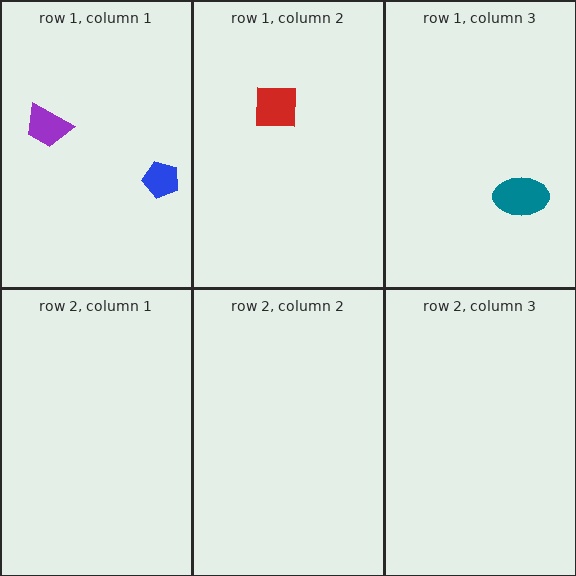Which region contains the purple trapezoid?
The row 1, column 1 region.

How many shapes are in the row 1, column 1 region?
2.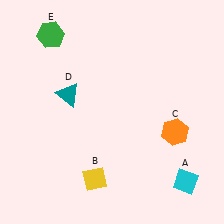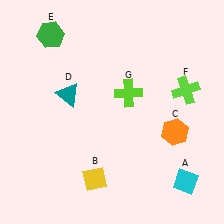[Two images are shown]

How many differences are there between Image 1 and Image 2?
There are 2 differences between the two images.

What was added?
A lime cross (F), a lime cross (G) were added in Image 2.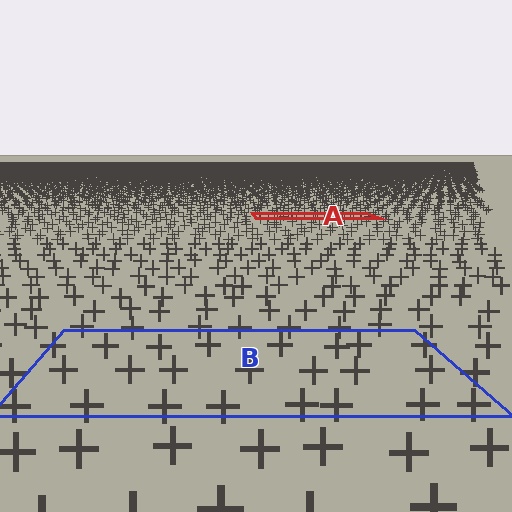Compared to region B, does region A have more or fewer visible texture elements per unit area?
Region A has more texture elements per unit area — they are packed more densely because it is farther away.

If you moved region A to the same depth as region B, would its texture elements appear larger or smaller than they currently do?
They would appear larger. At a closer depth, the same texture elements are projected at a bigger on-screen size.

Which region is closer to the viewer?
Region B is closer. The texture elements there are larger and more spread out.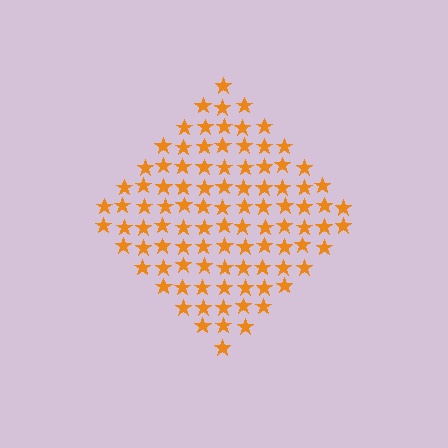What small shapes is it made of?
It is made of small stars.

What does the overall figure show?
The overall figure shows a diamond.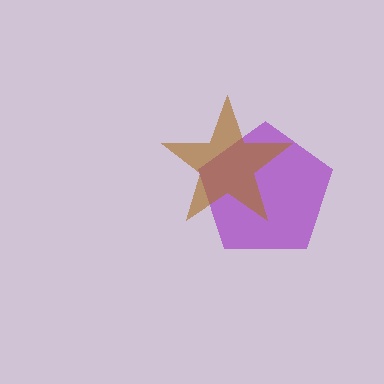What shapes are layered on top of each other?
The layered shapes are: a purple pentagon, a brown star.